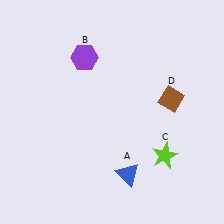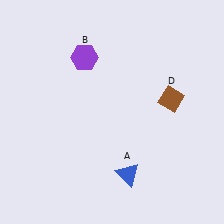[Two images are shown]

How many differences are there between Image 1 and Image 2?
There is 1 difference between the two images.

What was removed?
The lime star (C) was removed in Image 2.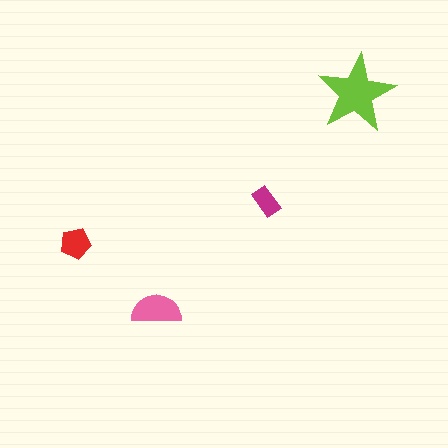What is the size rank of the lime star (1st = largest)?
1st.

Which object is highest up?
The lime star is topmost.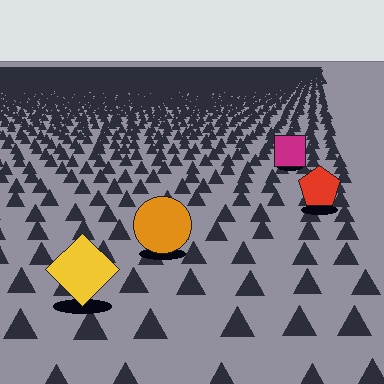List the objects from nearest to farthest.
From nearest to farthest: the yellow diamond, the orange circle, the red pentagon, the magenta square.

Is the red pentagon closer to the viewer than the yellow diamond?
No. The yellow diamond is closer — you can tell from the texture gradient: the ground texture is coarser near it.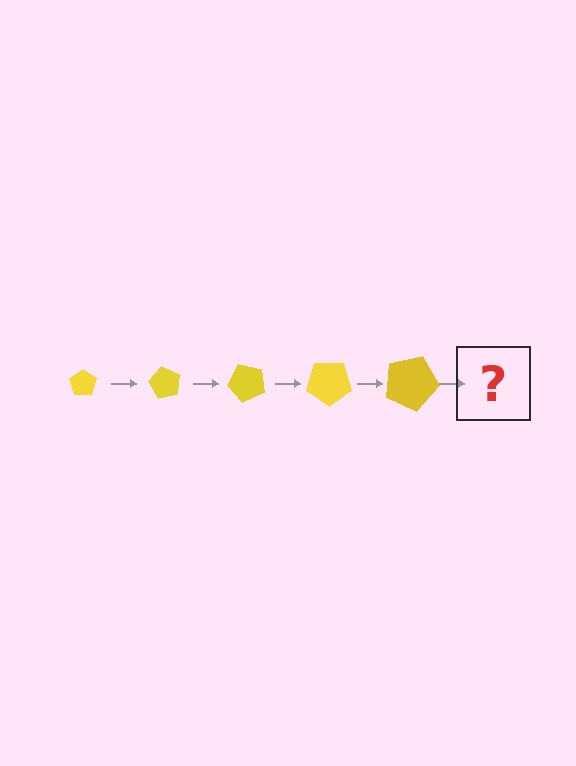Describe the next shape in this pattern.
It should be a pentagon, larger than the previous one and rotated 300 degrees from the start.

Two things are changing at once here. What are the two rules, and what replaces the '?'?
The two rules are that the pentagon grows larger each step and it rotates 60 degrees each step. The '?' should be a pentagon, larger than the previous one and rotated 300 degrees from the start.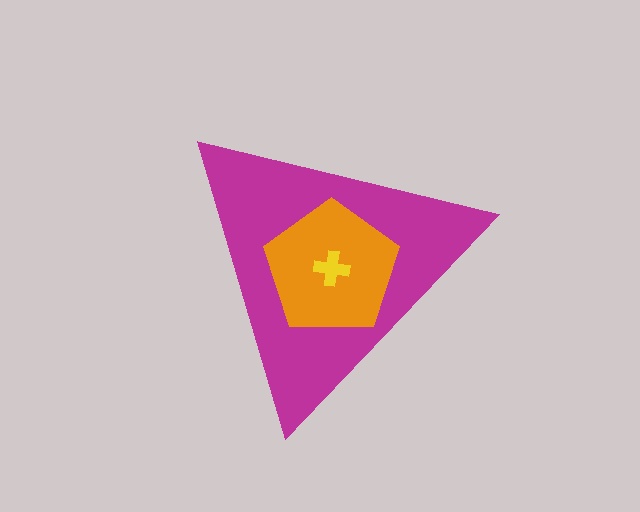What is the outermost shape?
The magenta triangle.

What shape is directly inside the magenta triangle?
The orange pentagon.